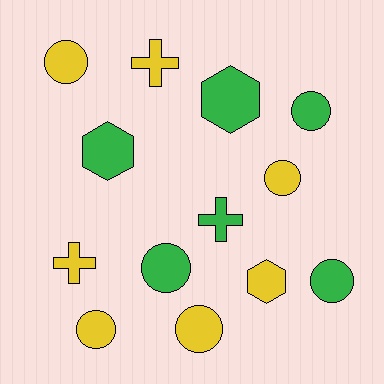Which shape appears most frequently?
Circle, with 7 objects.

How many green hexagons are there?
There are 2 green hexagons.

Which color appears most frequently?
Yellow, with 7 objects.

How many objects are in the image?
There are 13 objects.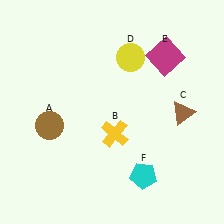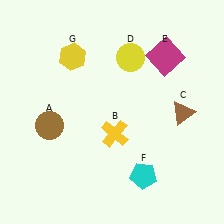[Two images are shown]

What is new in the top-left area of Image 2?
A yellow hexagon (G) was added in the top-left area of Image 2.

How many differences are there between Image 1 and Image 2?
There is 1 difference between the two images.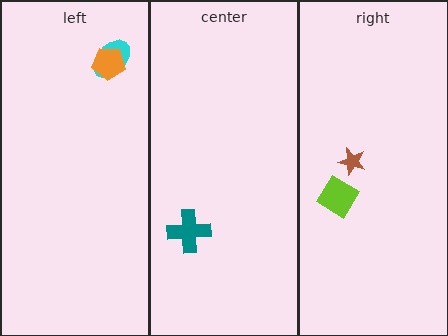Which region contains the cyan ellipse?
The left region.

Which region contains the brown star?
The right region.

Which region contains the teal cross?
The center region.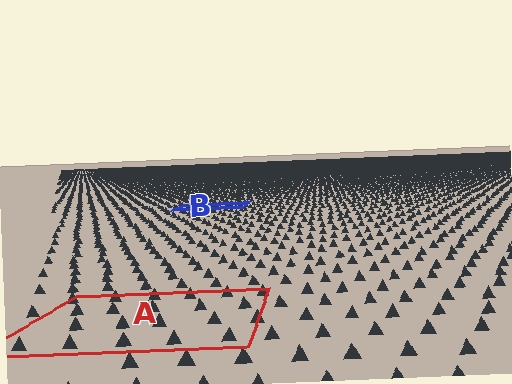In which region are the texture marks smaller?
The texture marks are smaller in region B, because it is farther away.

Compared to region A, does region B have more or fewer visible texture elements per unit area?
Region B has more texture elements per unit area — they are packed more densely because it is farther away.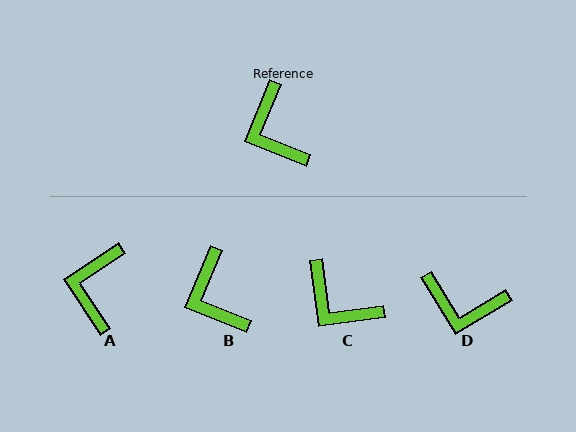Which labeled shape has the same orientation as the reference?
B.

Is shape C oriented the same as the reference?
No, it is off by about 30 degrees.